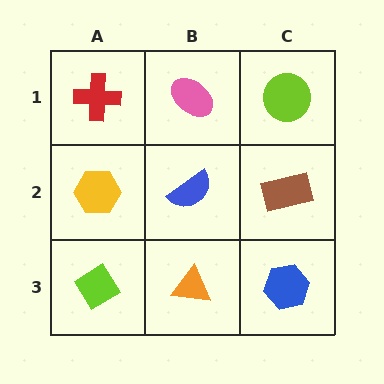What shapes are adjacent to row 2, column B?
A pink ellipse (row 1, column B), an orange triangle (row 3, column B), a yellow hexagon (row 2, column A), a brown rectangle (row 2, column C).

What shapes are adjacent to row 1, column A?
A yellow hexagon (row 2, column A), a pink ellipse (row 1, column B).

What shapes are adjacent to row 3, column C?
A brown rectangle (row 2, column C), an orange triangle (row 3, column B).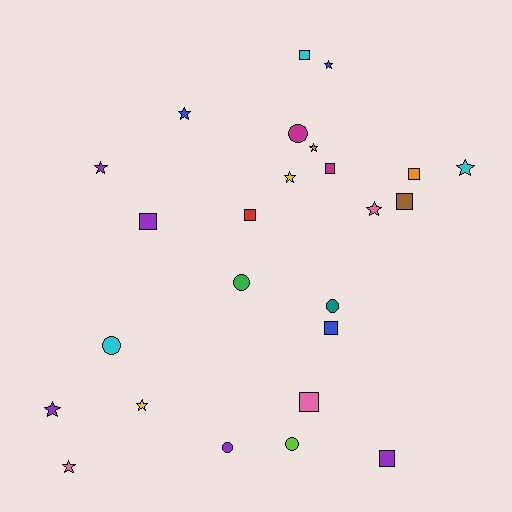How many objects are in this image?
There are 25 objects.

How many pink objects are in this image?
There are 3 pink objects.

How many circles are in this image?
There are 6 circles.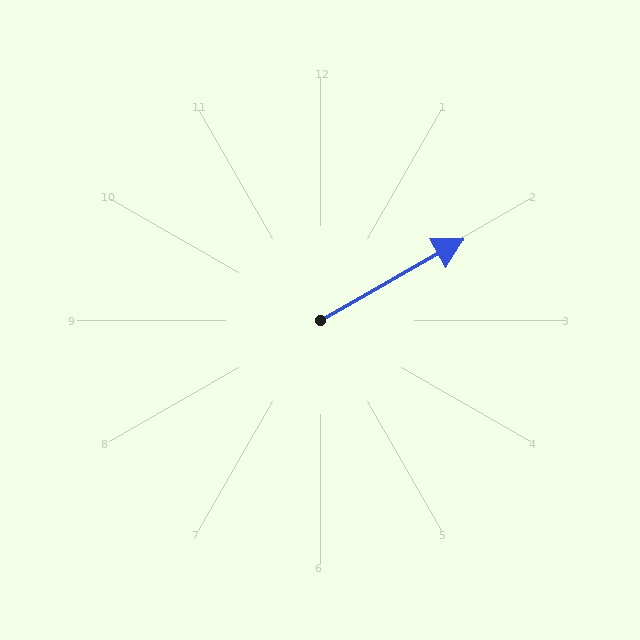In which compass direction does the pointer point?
Northeast.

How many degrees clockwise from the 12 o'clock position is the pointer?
Approximately 60 degrees.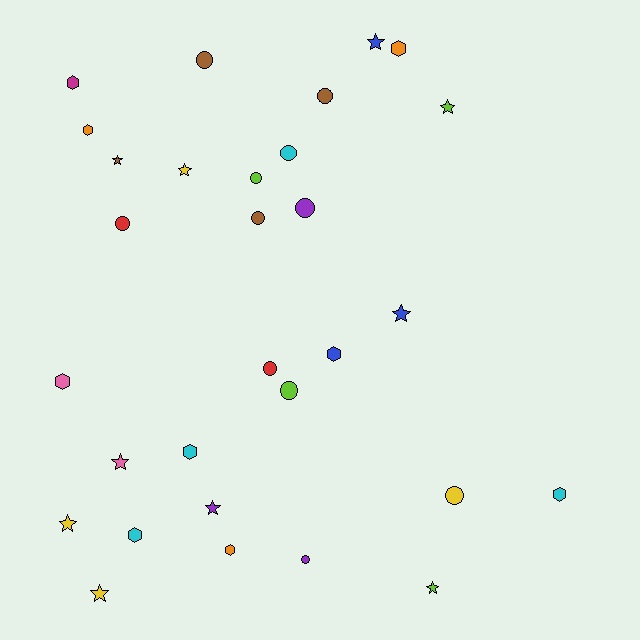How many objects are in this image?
There are 30 objects.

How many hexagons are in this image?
There are 9 hexagons.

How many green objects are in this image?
There are no green objects.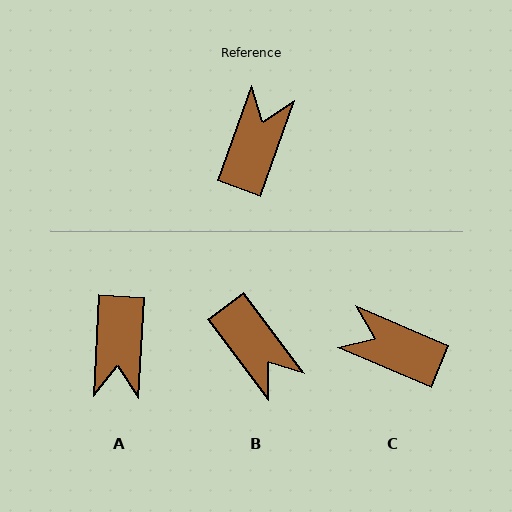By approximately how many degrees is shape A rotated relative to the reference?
Approximately 163 degrees clockwise.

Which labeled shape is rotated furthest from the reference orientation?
A, about 163 degrees away.